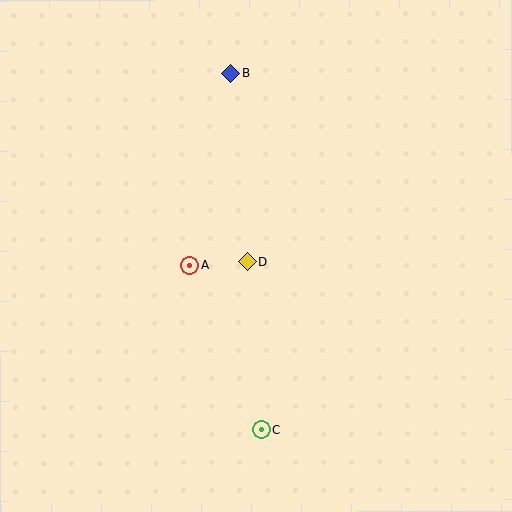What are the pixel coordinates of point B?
Point B is at (231, 73).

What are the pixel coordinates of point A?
Point A is at (190, 265).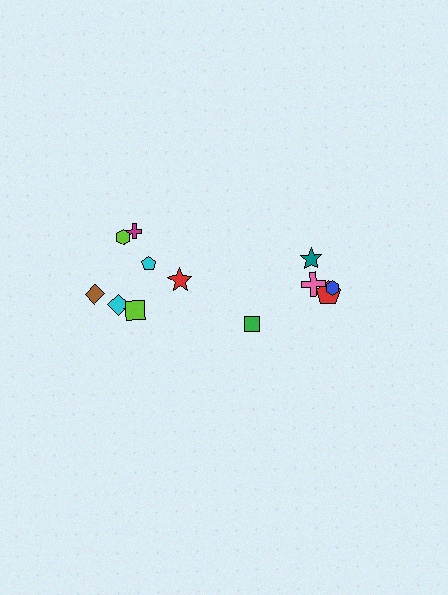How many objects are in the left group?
There are 8 objects.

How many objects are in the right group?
There are 5 objects.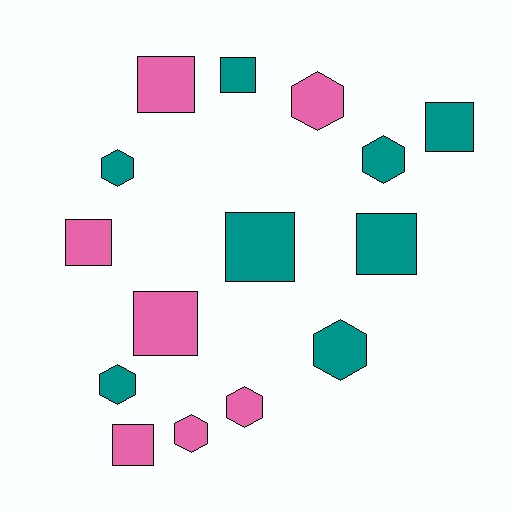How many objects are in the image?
There are 15 objects.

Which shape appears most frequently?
Square, with 8 objects.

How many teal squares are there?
There are 4 teal squares.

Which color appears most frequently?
Teal, with 8 objects.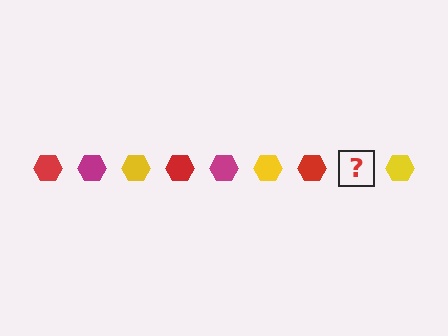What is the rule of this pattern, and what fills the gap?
The rule is that the pattern cycles through red, magenta, yellow hexagons. The gap should be filled with a magenta hexagon.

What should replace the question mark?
The question mark should be replaced with a magenta hexagon.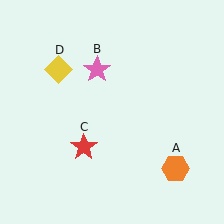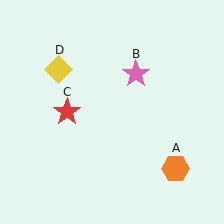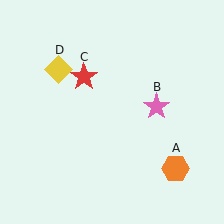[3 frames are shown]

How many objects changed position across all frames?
2 objects changed position: pink star (object B), red star (object C).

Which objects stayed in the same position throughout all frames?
Orange hexagon (object A) and yellow diamond (object D) remained stationary.